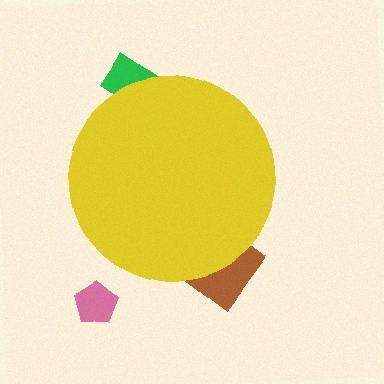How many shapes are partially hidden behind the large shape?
2 shapes are partially hidden.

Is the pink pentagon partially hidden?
No, the pink pentagon is fully visible.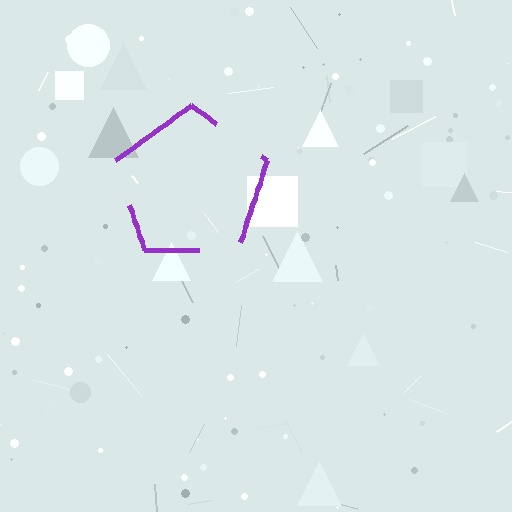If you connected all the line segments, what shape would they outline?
They would outline a pentagon.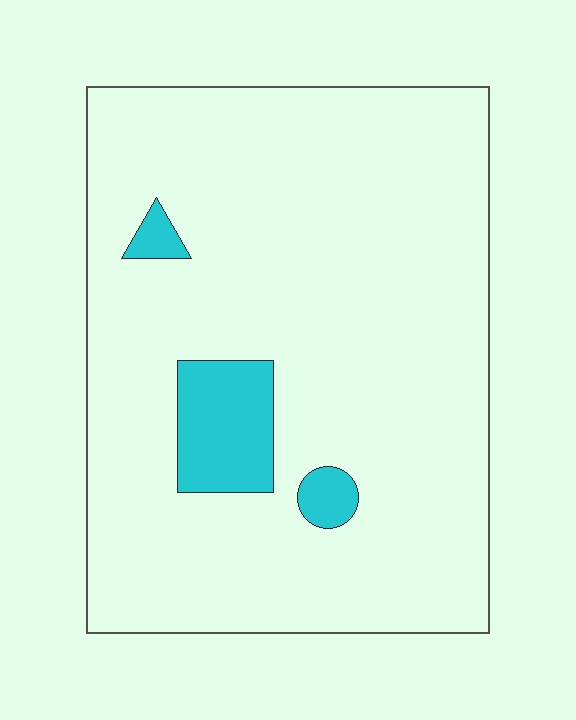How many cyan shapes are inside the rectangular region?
3.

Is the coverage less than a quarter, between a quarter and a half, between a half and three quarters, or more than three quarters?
Less than a quarter.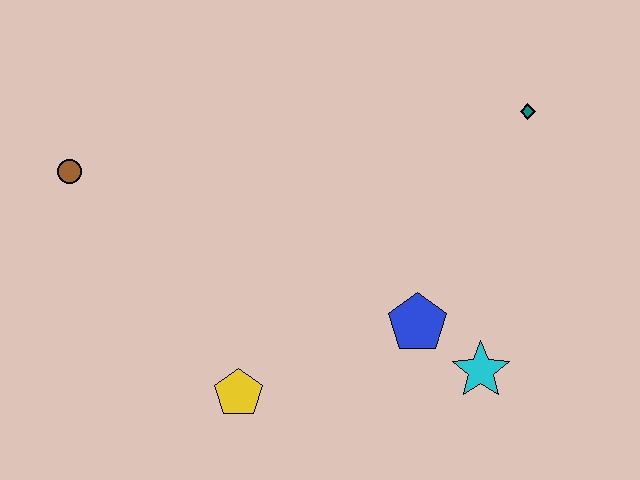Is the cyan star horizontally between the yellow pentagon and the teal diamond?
Yes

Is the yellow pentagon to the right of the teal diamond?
No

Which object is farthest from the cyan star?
The brown circle is farthest from the cyan star.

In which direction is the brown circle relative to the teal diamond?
The brown circle is to the left of the teal diamond.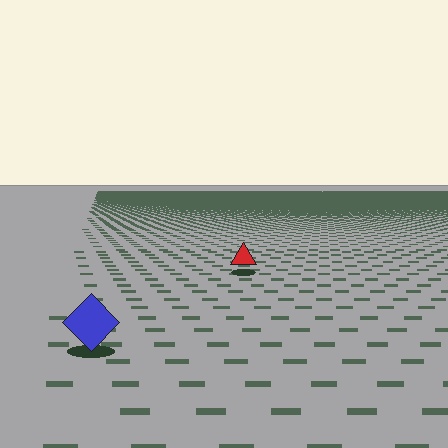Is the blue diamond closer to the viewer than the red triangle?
Yes. The blue diamond is closer — you can tell from the texture gradient: the ground texture is coarser near it.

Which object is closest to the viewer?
The blue diamond is closest. The texture marks near it are larger and more spread out.